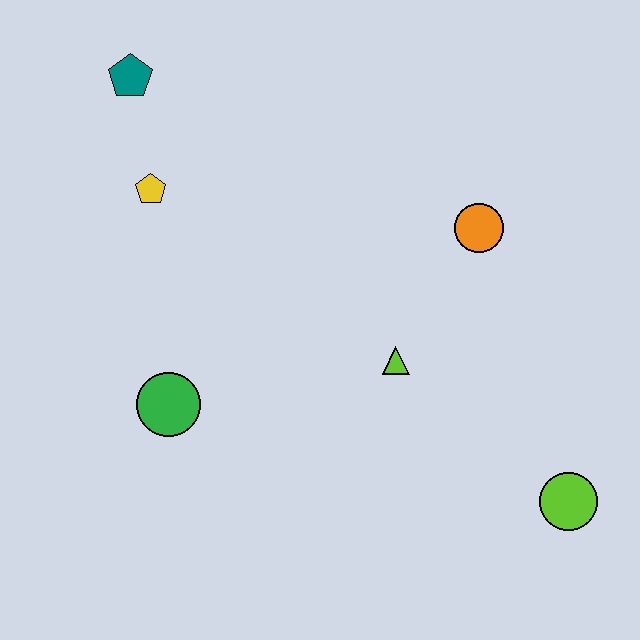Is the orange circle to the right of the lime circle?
No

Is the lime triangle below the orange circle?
Yes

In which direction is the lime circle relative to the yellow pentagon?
The lime circle is to the right of the yellow pentagon.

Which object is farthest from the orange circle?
The teal pentagon is farthest from the orange circle.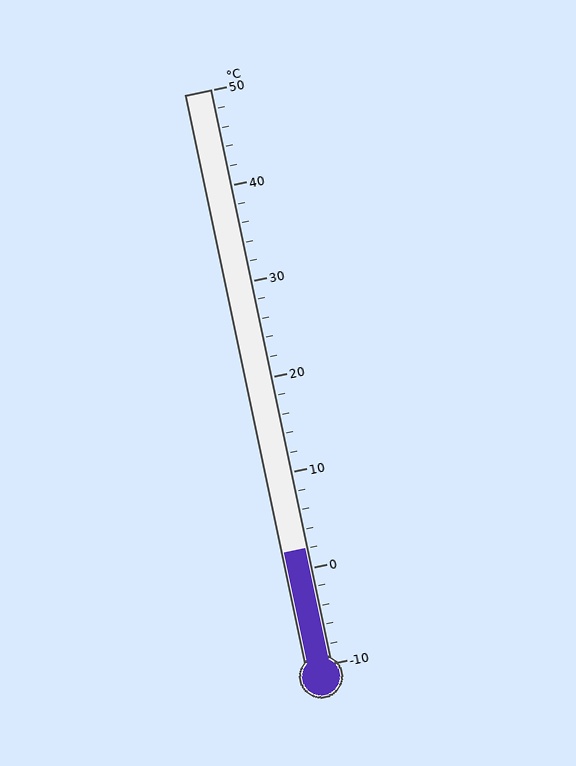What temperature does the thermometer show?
The thermometer shows approximately 2°C.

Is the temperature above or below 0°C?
The temperature is above 0°C.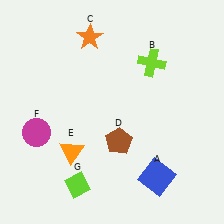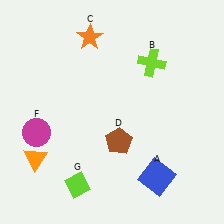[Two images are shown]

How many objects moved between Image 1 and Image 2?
1 object moved between the two images.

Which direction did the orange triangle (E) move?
The orange triangle (E) moved left.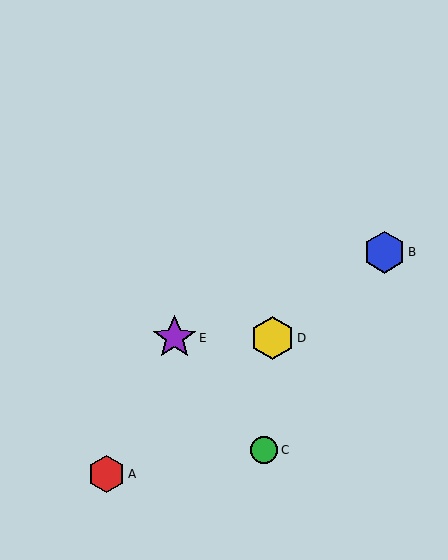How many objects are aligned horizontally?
2 objects (D, E) are aligned horizontally.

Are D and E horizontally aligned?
Yes, both are at y≈338.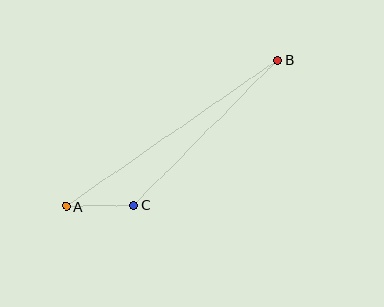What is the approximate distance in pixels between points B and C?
The distance between B and C is approximately 204 pixels.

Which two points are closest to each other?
Points A and C are closest to each other.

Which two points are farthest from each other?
Points A and B are farthest from each other.